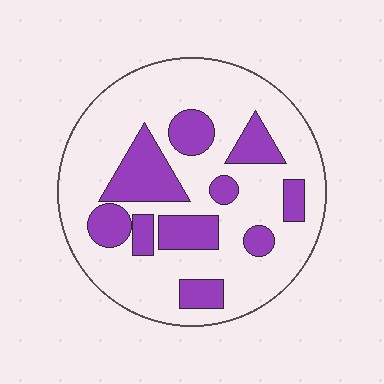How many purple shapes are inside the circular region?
10.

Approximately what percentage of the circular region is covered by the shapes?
Approximately 25%.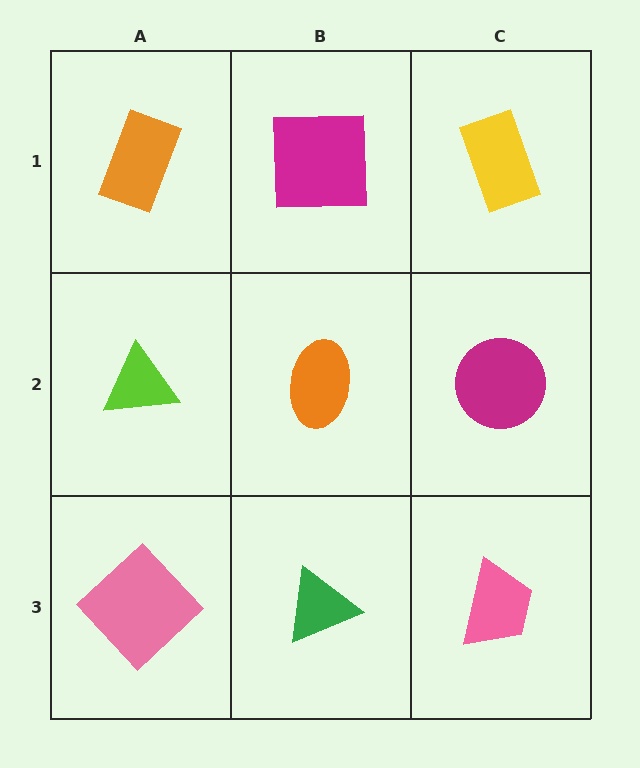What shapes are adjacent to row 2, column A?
An orange rectangle (row 1, column A), a pink diamond (row 3, column A), an orange ellipse (row 2, column B).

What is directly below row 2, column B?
A green triangle.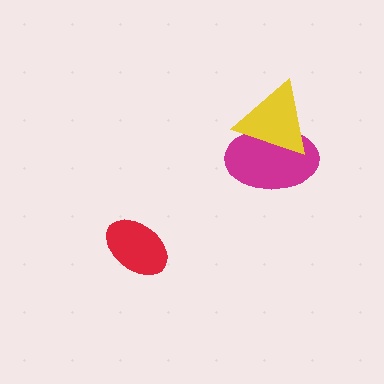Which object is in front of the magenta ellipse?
The yellow triangle is in front of the magenta ellipse.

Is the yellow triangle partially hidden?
No, no other shape covers it.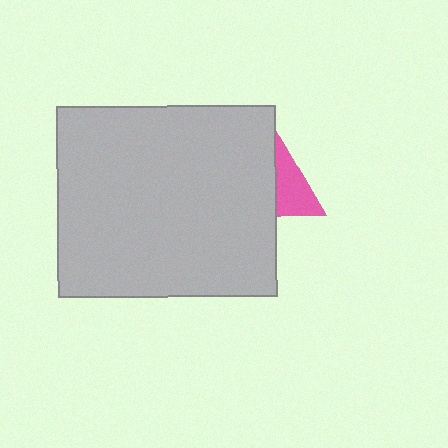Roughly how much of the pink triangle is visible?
A small part of it is visible (roughly 36%).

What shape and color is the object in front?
The object in front is a light gray rectangle.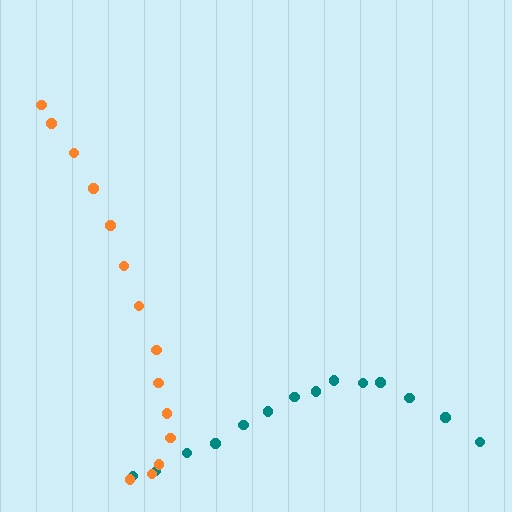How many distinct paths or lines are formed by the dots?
There are 2 distinct paths.